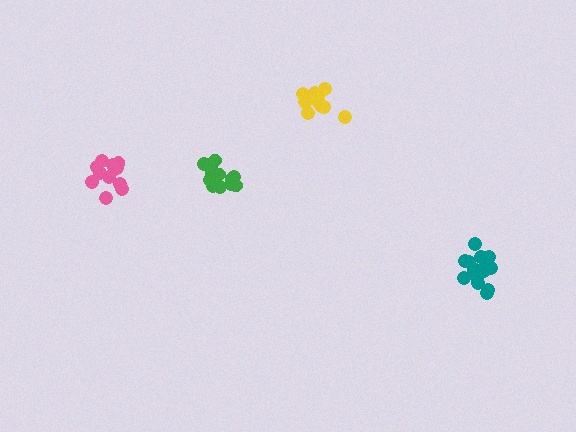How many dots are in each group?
Group 1: 13 dots, Group 2: 13 dots, Group 3: 13 dots, Group 4: 16 dots (55 total).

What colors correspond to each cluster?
The clusters are colored: green, pink, yellow, teal.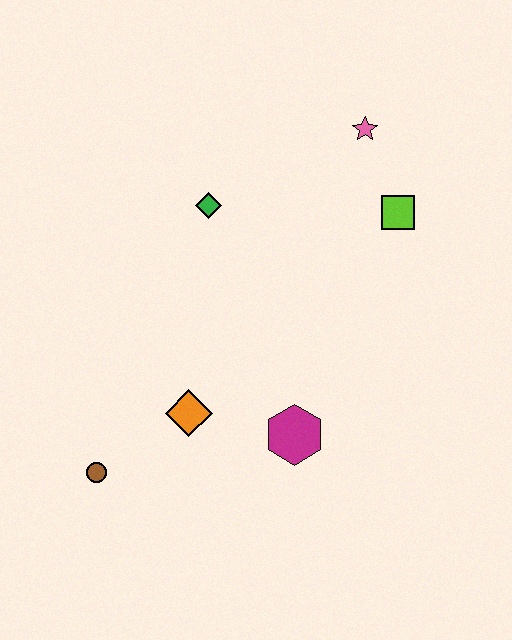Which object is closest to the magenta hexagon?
The orange diamond is closest to the magenta hexagon.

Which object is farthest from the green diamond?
The brown circle is farthest from the green diamond.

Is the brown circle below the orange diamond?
Yes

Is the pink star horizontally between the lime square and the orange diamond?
Yes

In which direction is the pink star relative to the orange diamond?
The pink star is above the orange diamond.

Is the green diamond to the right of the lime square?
No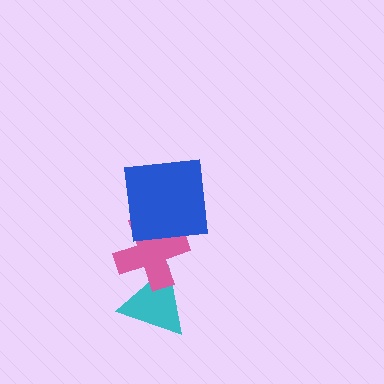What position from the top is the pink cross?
The pink cross is 2nd from the top.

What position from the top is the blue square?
The blue square is 1st from the top.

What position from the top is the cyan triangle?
The cyan triangle is 3rd from the top.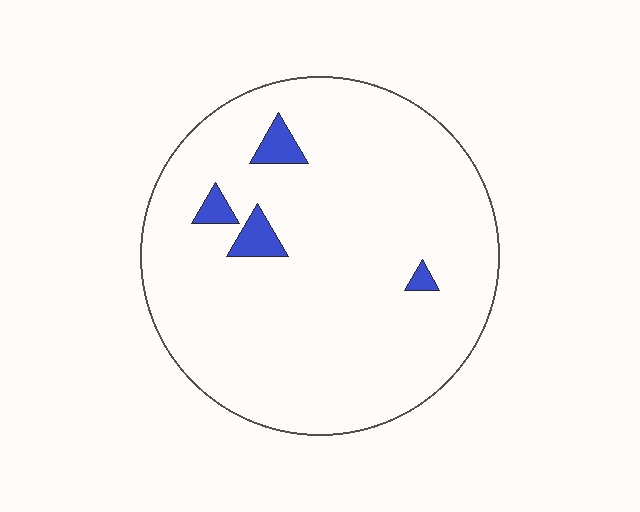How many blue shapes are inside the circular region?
4.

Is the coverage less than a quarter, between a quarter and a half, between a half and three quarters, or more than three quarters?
Less than a quarter.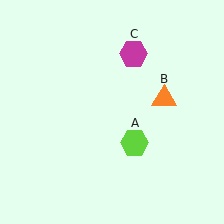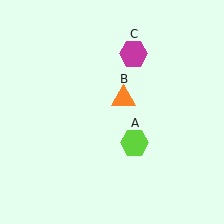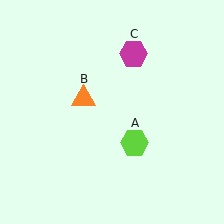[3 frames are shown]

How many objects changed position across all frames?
1 object changed position: orange triangle (object B).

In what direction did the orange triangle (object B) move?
The orange triangle (object B) moved left.